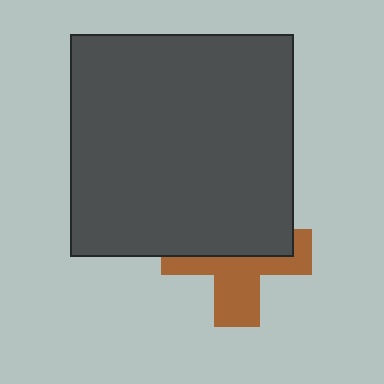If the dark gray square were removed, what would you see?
You would see the complete brown cross.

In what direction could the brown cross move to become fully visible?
The brown cross could move down. That would shift it out from behind the dark gray square entirely.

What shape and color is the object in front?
The object in front is a dark gray square.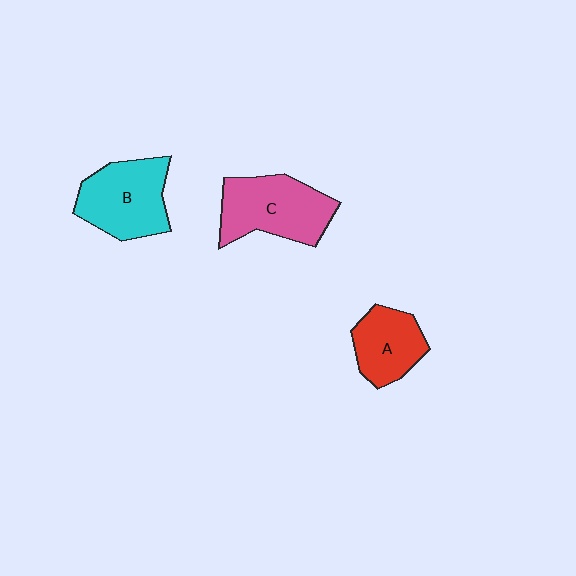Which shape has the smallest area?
Shape A (red).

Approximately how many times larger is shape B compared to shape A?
Approximately 1.4 times.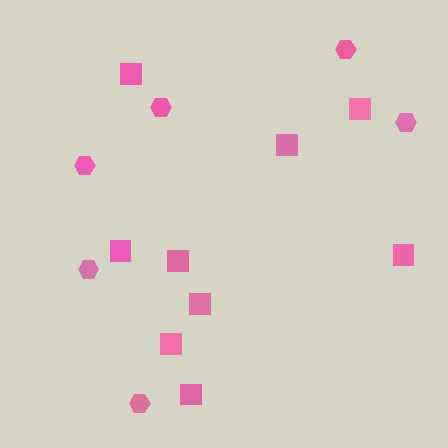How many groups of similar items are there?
There are 2 groups: one group of squares (9) and one group of hexagons (6).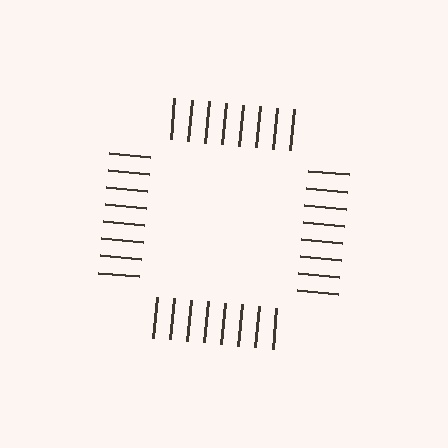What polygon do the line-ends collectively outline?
An illusory square — the line segments terminate on its edges but no continuous stroke is drawn.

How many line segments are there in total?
32 — 8 along each of the 4 edges.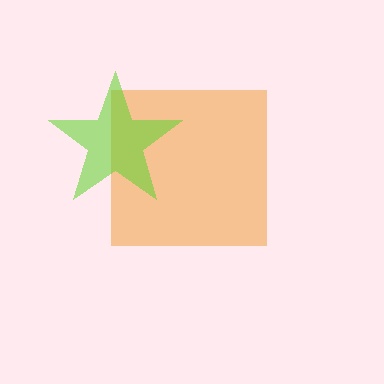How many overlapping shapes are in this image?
There are 2 overlapping shapes in the image.